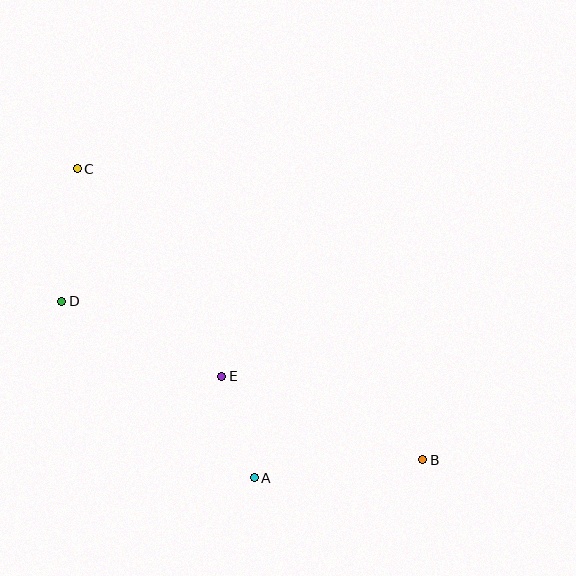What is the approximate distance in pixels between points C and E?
The distance between C and E is approximately 253 pixels.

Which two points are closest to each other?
Points A and E are closest to each other.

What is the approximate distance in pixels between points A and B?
The distance between A and B is approximately 169 pixels.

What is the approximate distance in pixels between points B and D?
The distance between B and D is approximately 394 pixels.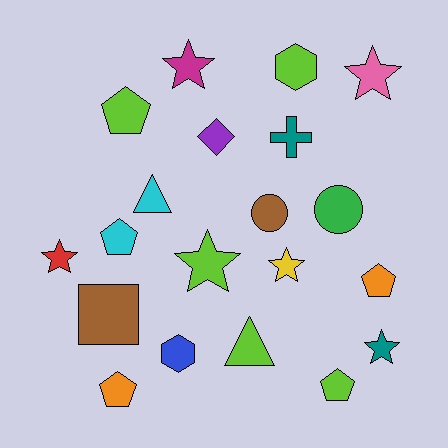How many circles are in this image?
There are 2 circles.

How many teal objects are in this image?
There are 2 teal objects.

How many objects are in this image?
There are 20 objects.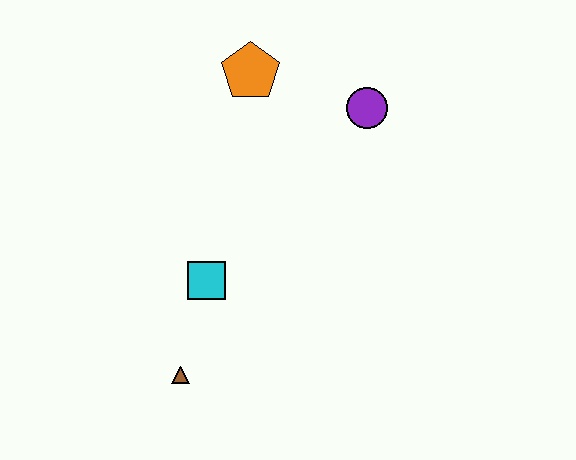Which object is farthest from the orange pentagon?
The brown triangle is farthest from the orange pentagon.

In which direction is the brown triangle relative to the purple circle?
The brown triangle is below the purple circle.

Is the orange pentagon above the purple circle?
Yes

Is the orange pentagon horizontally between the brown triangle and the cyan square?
No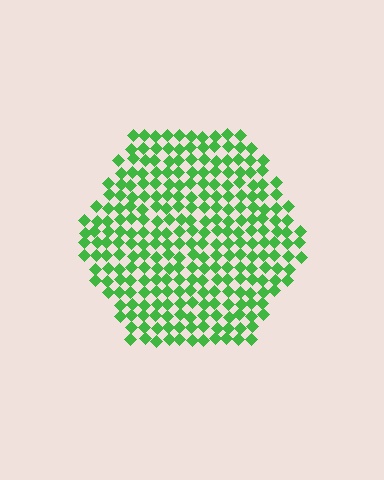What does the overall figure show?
The overall figure shows a hexagon.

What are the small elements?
The small elements are diamonds.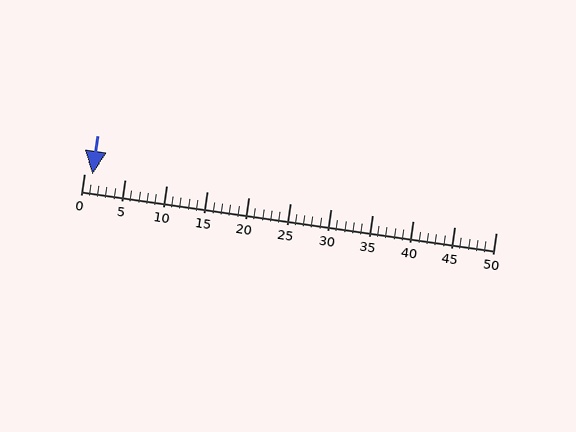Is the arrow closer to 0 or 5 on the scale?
The arrow is closer to 0.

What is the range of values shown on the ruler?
The ruler shows values from 0 to 50.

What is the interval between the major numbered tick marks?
The major tick marks are spaced 5 units apart.